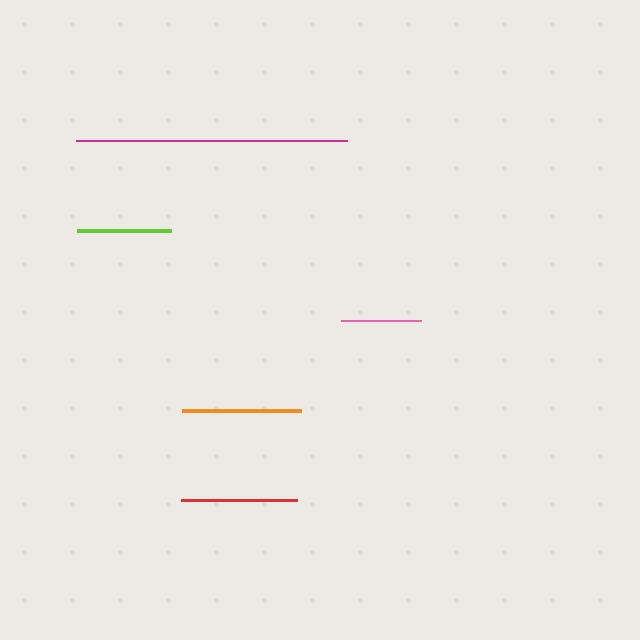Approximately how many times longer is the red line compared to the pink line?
The red line is approximately 1.5 times the length of the pink line.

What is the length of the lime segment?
The lime segment is approximately 94 pixels long.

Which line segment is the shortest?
The pink line is the shortest at approximately 80 pixels.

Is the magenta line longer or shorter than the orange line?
The magenta line is longer than the orange line.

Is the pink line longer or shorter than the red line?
The red line is longer than the pink line.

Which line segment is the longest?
The magenta line is the longest at approximately 270 pixels.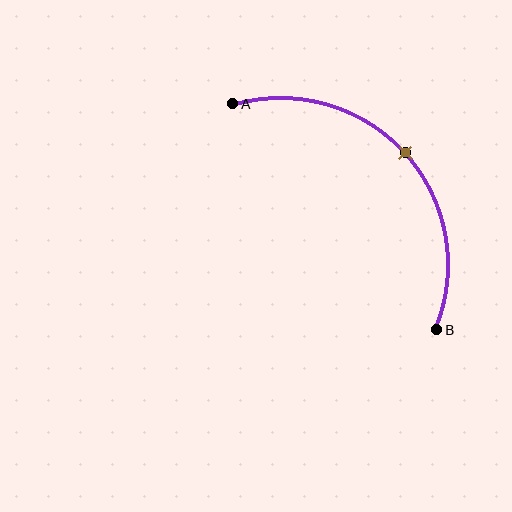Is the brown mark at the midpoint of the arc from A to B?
Yes. The brown mark lies on the arc at equal arc-length from both A and B — it is the arc midpoint.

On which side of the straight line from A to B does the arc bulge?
The arc bulges above and to the right of the straight line connecting A and B.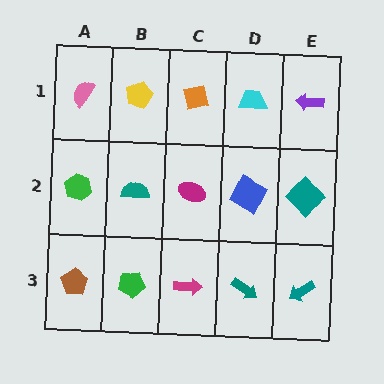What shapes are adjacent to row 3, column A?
A green hexagon (row 2, column A), a green pentagon (row 3, column B).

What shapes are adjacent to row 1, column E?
A teal diamond (row 2, column E), a cyan trapezoid (row 1, column D).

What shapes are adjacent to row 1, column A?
A green hexagon (row 2, column A), a yellow pentagon (row 1, column B).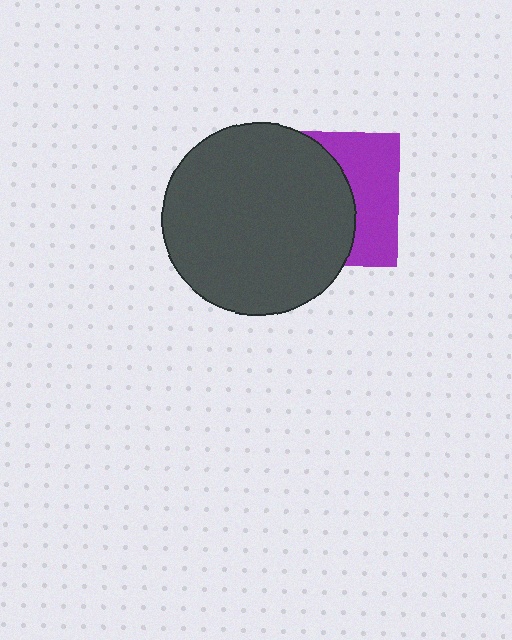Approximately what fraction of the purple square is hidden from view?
Roughly 59% of the purple square is hidden behind the dark gray circle.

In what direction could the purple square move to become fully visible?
The purple square could move right. That would shift it out from behind the dark gray circle entirely.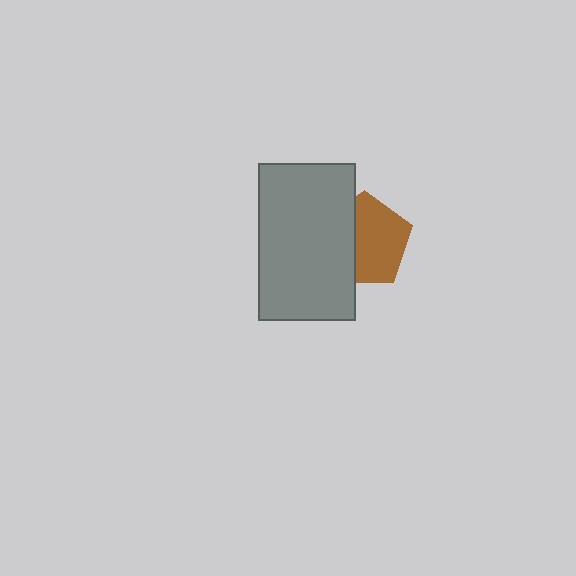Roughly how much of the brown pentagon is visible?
About half of it is visible (roughly 62%).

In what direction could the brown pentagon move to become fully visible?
The brown pentagon could move right. That would shift it out from behind the gray rectangle entirely.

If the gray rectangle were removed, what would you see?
You would see the complete brown pentagon.